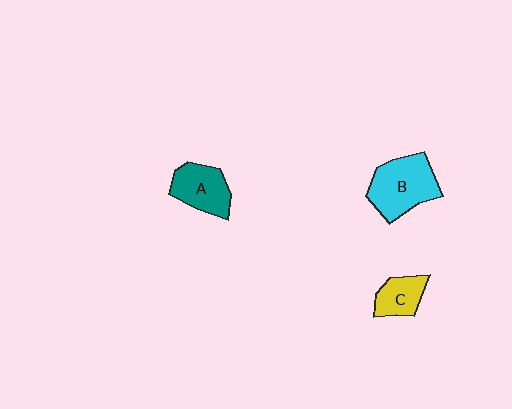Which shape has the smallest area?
Shape C (yellow).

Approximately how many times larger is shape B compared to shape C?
Approximately 1.9 times.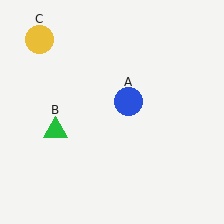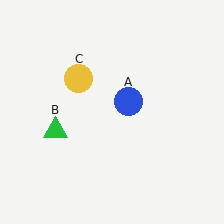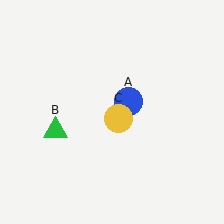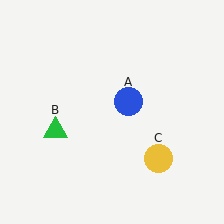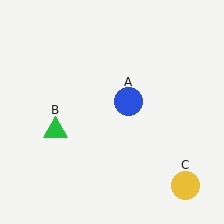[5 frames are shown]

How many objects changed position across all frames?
1 object changed position: yellow circle (object C).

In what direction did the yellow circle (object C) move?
The yellow circle (object C) moved down and to the right.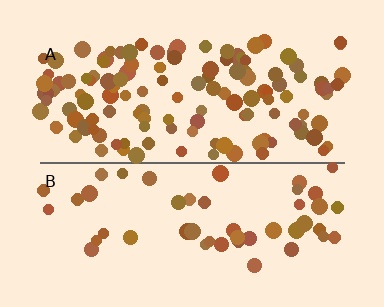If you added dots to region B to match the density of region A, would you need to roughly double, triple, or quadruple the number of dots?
Approximately triple.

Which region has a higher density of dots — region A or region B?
A (the top).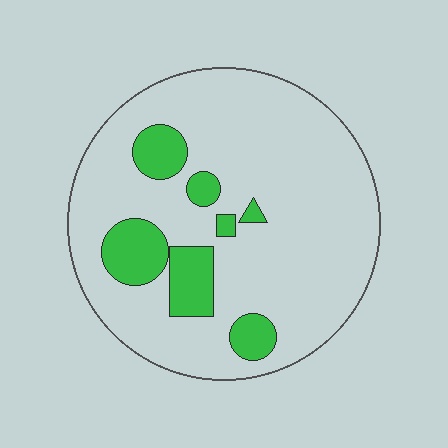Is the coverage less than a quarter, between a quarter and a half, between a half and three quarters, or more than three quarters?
Less than a quarter.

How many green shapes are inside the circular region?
7.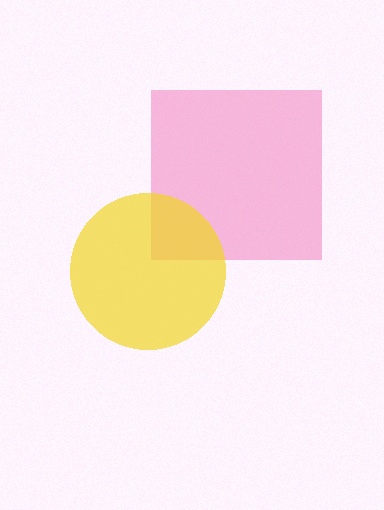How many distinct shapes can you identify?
There are 2 distinct shapes: a pink square, a yellow circle.